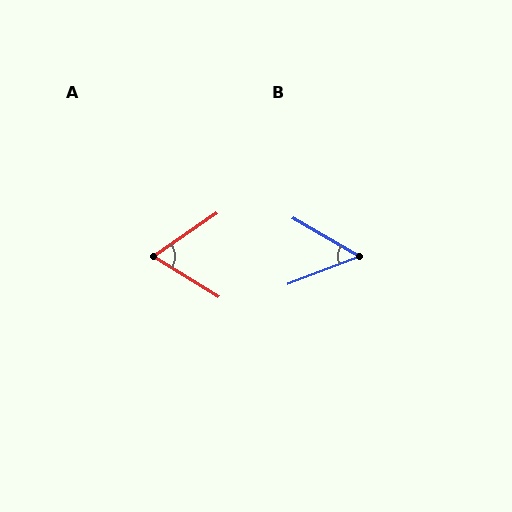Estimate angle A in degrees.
Approximately 66 degrees.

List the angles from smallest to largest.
B (51°), A (66°).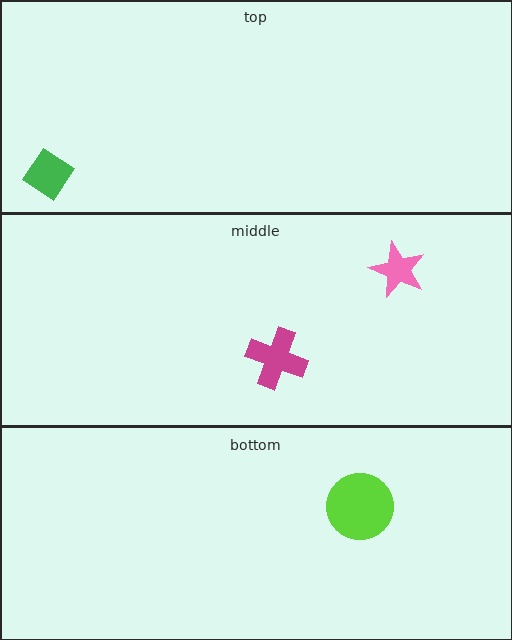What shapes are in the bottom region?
The lime circle.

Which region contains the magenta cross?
The middle region.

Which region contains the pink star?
The middle region.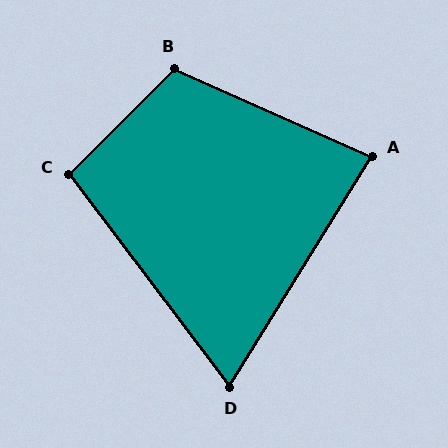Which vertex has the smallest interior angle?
D, at approximately 69 degrees.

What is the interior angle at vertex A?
Approximately 82 degrees (acute).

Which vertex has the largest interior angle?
B, at approximately 111 degrees.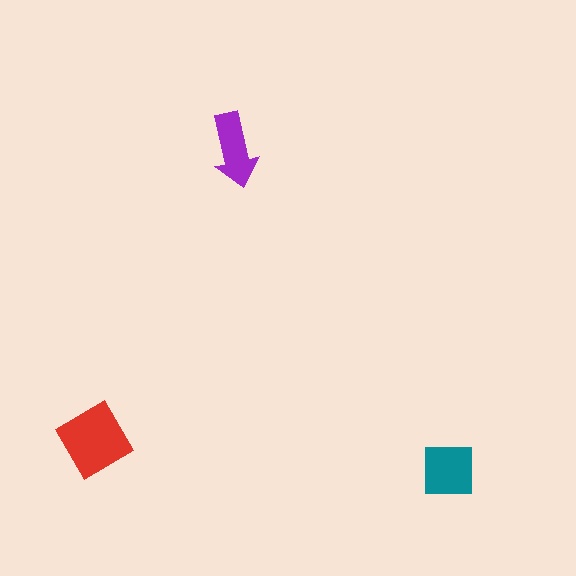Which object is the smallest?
The purple arrow.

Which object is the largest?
The red diamond.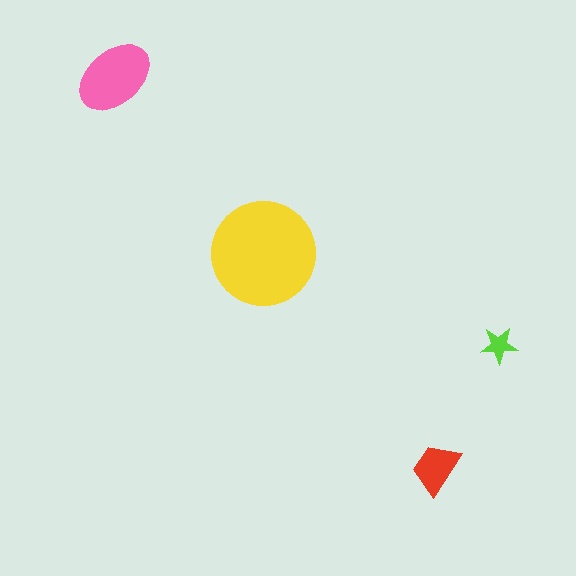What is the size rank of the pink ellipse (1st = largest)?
2nd.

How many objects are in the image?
There are 4 objects in the image.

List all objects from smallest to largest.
The lime star, the red trapezoid, the pink ellipse, the yellow circle.